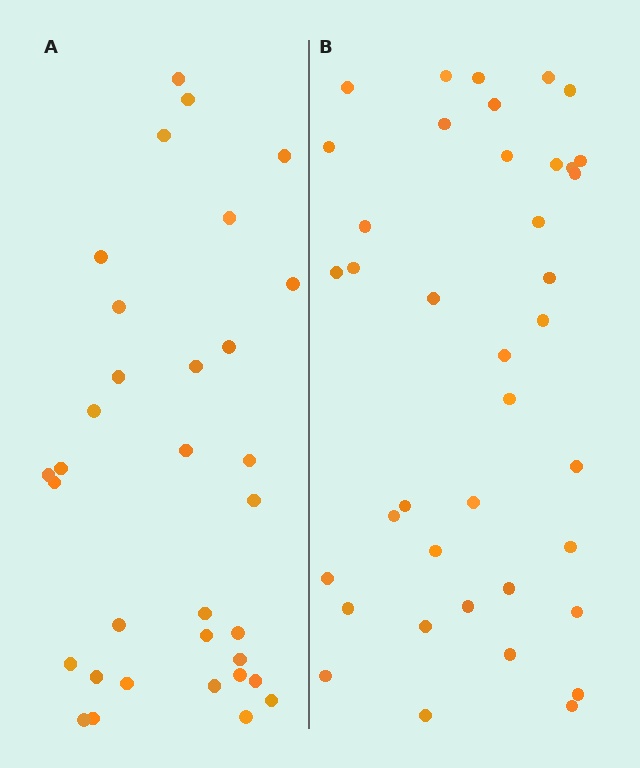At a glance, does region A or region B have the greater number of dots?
Region B (the right region) has more dots.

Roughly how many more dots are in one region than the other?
Region B has about 6 more dots than region A.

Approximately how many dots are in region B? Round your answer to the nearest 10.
About 40 dots. (The exact count is 39, which rounds to 40.)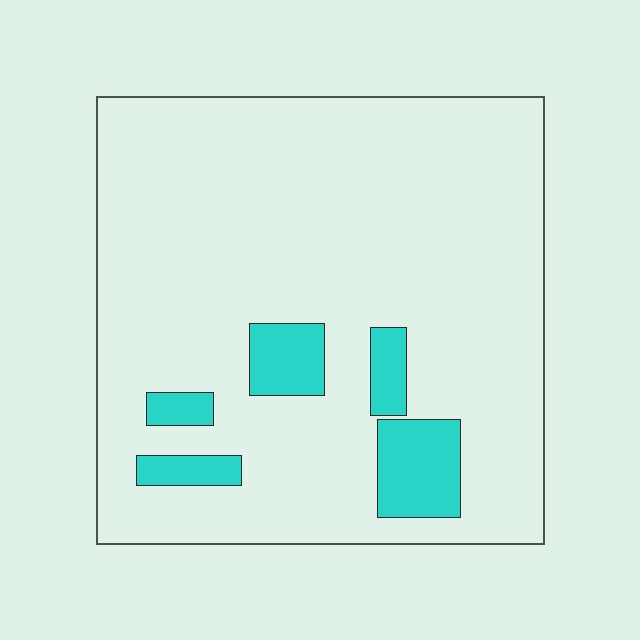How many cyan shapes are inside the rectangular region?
5.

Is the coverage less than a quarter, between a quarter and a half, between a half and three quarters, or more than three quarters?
Less than a quarter.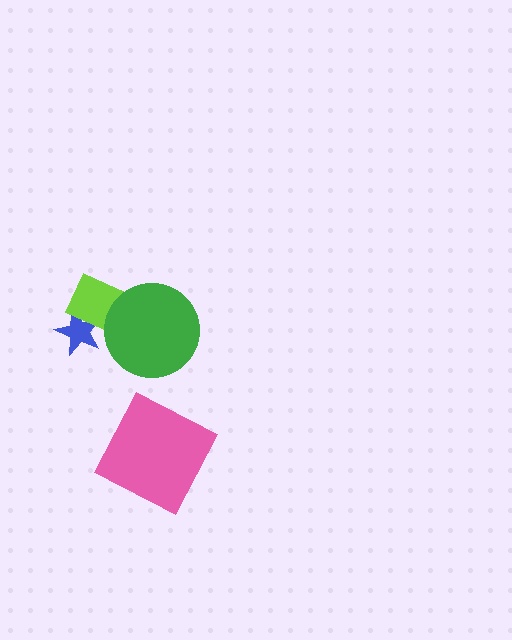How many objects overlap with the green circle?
1 object overlaps with the green circle.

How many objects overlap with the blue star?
1 object overlaps with the blue star.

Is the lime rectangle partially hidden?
Yes, it is partially covered by another shape.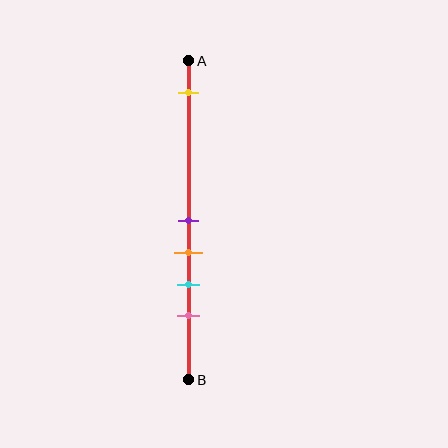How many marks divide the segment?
There are 5 marks dividing the segment.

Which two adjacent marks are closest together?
The purple and orange marks are the closest adjacent pair.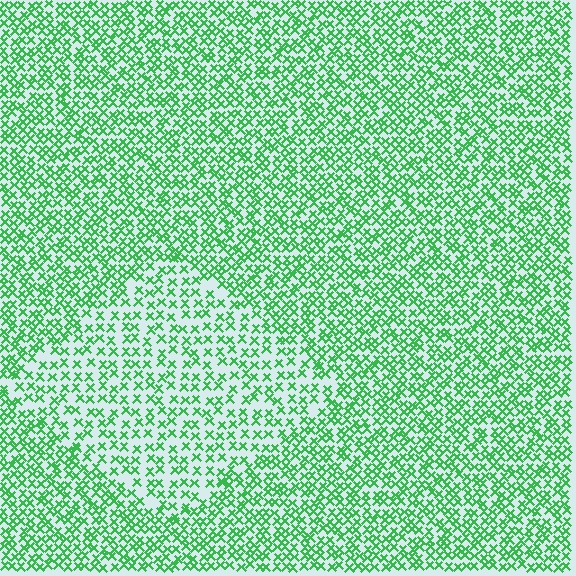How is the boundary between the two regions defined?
The boundary is defined by a change in element density (approximately 1.7x ratio). All elements are the same color, size, and shape.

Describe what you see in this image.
The image contains small green elements arranged at two different densities. A diamond-shaped region is visible where the elements are less densely packed than the surrounding area.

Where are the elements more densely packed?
The elements are more densely packed outside the diamond boundary.